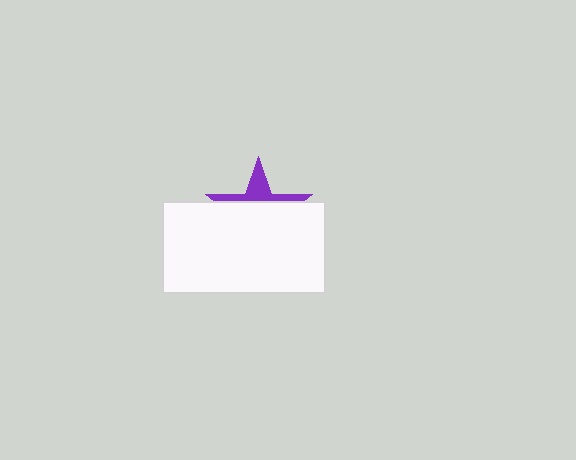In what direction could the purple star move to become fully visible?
The purple star could move up. That would shift it out from behind the white rectangle entirely.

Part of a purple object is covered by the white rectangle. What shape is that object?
It is a star.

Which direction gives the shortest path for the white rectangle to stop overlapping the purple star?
Moving down gives the shortest separation.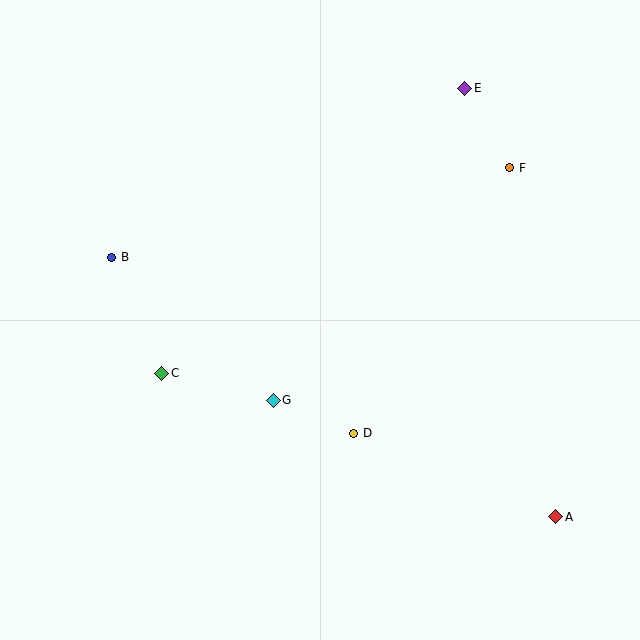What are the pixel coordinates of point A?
Point A is at (556, 517).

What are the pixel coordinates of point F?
Point F is at (510, 168).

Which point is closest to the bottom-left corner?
Point C is closest to the bottom-left corner.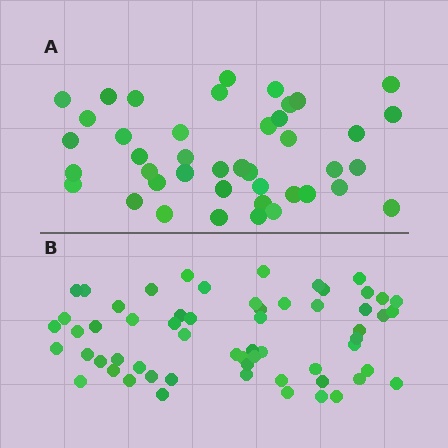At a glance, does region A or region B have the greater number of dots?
Region B (the bottom region) has more dots.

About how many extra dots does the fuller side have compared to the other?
Region B has approximately 20 more dots than region A.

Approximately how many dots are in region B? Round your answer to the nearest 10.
About 60 dots.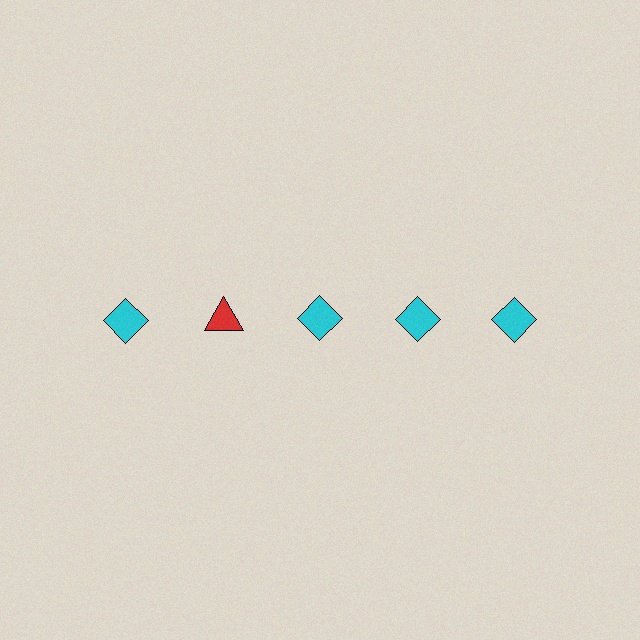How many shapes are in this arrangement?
There are 5 shapes arranged in a grid pattern.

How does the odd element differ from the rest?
It differs in both color (red instead of cyan) and shape (triangle instead of diamond).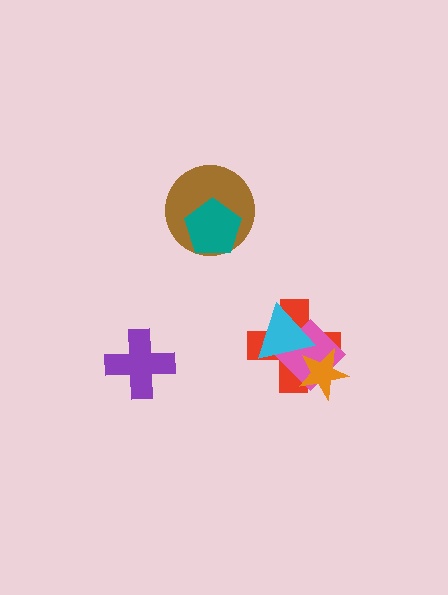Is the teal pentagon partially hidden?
No, no other shape covers it.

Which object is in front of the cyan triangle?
The orange star is in front of the cyan triangle.